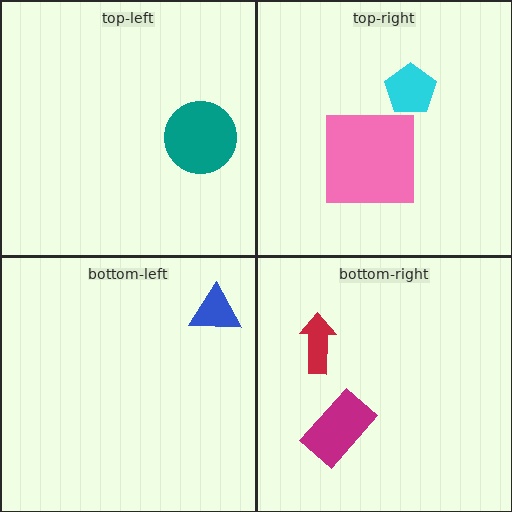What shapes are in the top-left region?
The teal circle.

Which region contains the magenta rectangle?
The bottom-right region.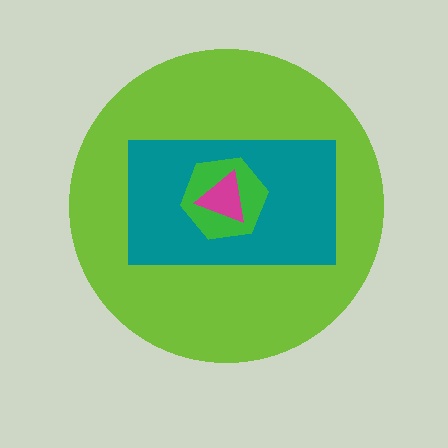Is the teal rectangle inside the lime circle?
Yes.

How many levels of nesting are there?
4.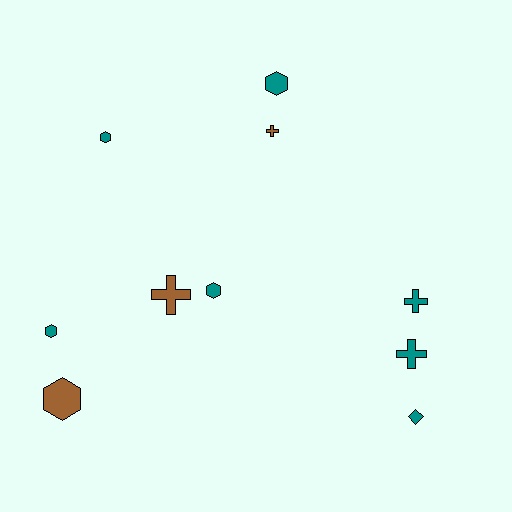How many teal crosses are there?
There are 2 teal crosses.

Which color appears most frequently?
Teal, with 7 objects.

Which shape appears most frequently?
Hexagon, with 5 objects.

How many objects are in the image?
There are 10 objects.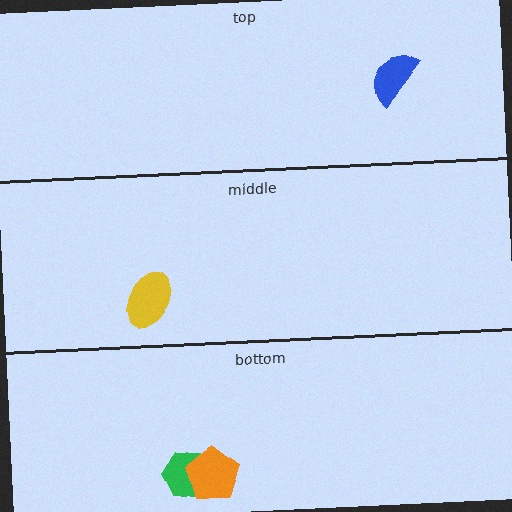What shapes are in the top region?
The blue semicircle.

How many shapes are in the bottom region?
2.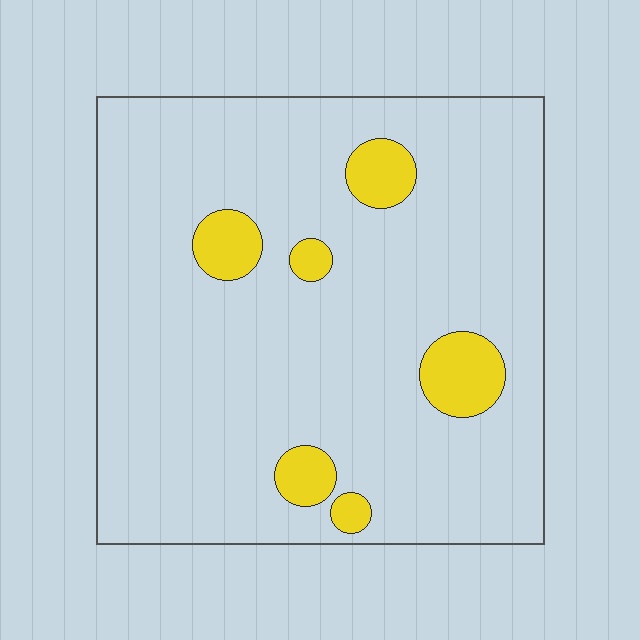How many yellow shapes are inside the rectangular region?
6.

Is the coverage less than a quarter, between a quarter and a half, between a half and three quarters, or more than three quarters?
Less than a quarter.